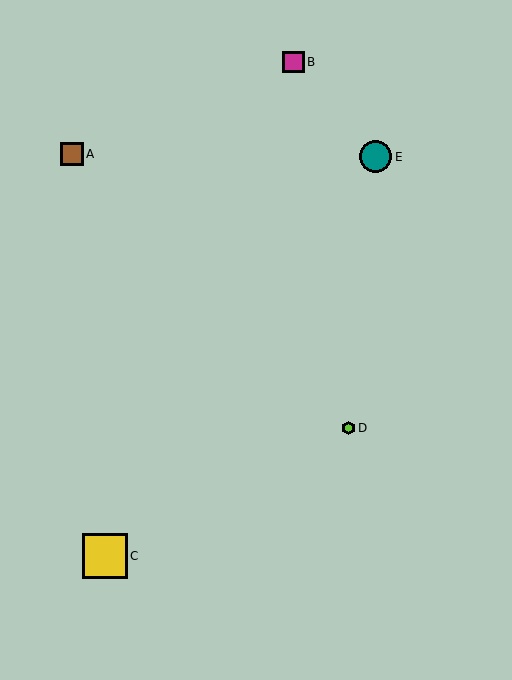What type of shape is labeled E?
Shape E is a teal circle.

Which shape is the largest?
The yellow square (labeled C) is the largest.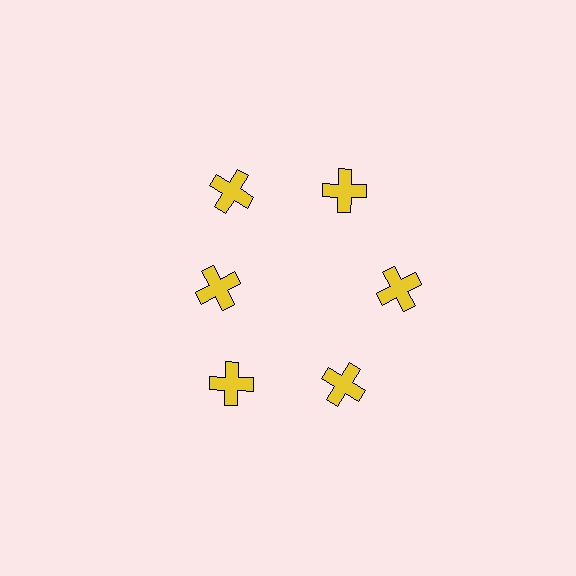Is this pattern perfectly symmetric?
No. The 6 yellow crosses are arranged in a ring, but one element near the 9 o'clock position is pulled inward toward the center, breaking the 6-fold rotational symmetry.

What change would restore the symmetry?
The symmetry would be restored by moving it outward, back onto the ring so that all 6 crosses sit at equal angles and equal distance from the center.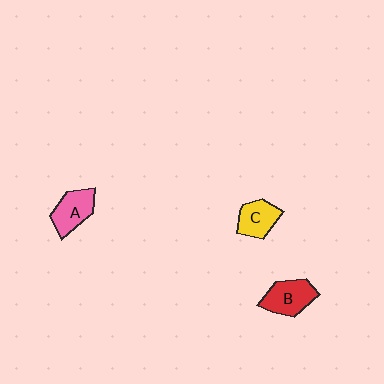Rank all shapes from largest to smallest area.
From largest to smallest: B (red), A (pink), C (yellow).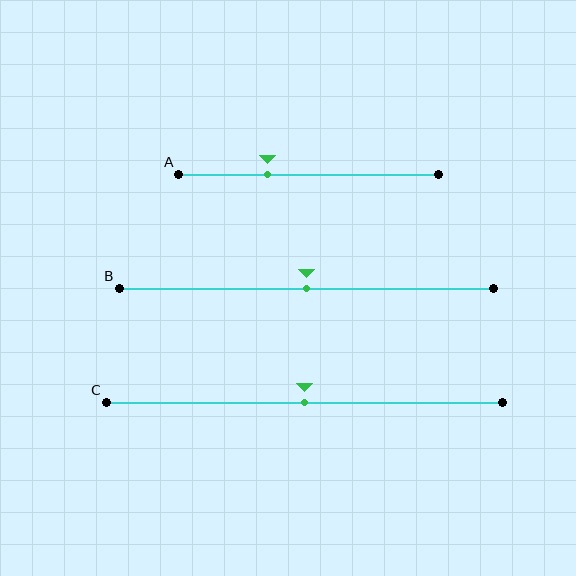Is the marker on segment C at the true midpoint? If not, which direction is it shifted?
Yes, the marker on segment C is at the true midpoint.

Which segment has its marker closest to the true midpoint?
Segment B has its marker closest to the true midpoint.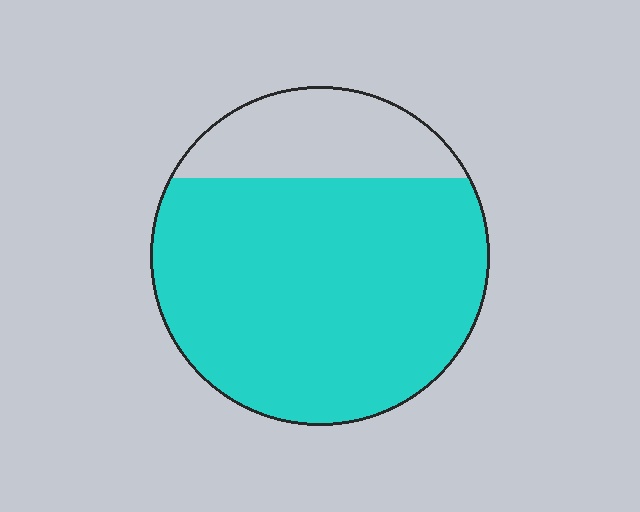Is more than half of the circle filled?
Yes.